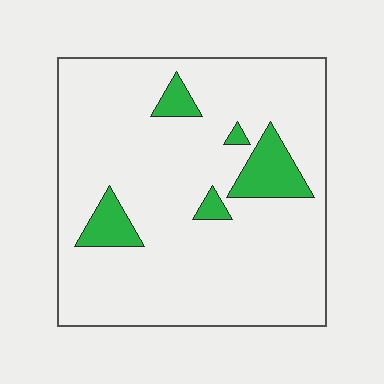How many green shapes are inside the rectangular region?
5.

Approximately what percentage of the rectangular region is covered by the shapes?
Approximately 10%.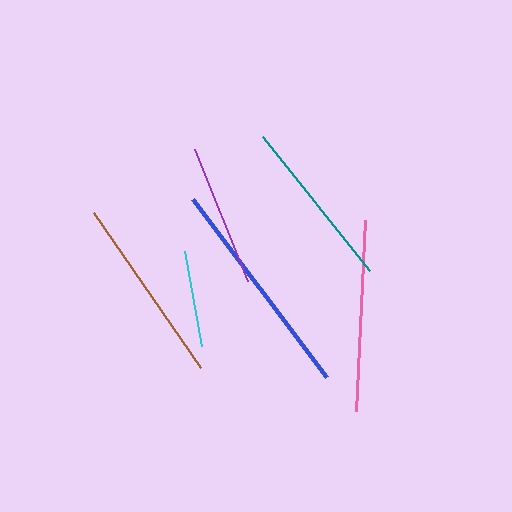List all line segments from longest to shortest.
From longest to shortest: blue, pink, brown, teal, purple, cyan.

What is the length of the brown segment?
The brown segment is approximately 189 pixels long.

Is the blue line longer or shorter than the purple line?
The blue line is longer than the purple line.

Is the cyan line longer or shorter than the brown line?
The brown line is longer than the cyan line.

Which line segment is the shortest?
The cyan line is the shortest at approximately 97 pixels.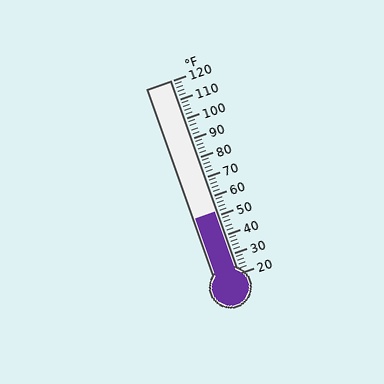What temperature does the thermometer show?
The thermometer shows approximately 52°F.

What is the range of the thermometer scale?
The thermometer scale ranges from 20°F to 120°F.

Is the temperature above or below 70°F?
The temperature is below 70°F.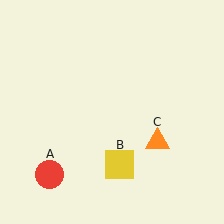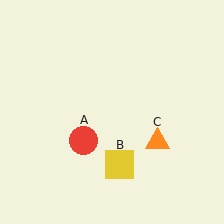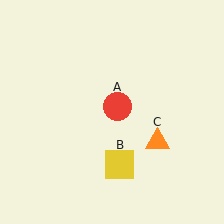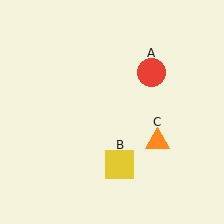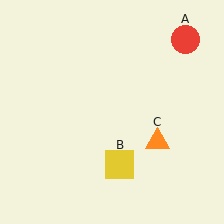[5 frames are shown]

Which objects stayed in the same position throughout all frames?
Yellow square (object B) and orange triangle (object C) remained stationary.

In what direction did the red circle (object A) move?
The red circle (object A) moved up and to the right.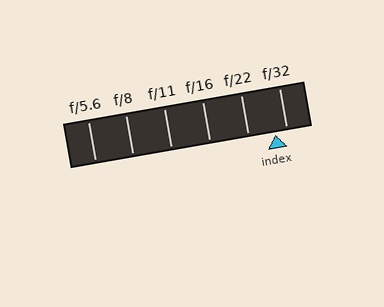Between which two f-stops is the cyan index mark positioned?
The index mark is between f/22 and f/32.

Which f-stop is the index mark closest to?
The index mark is closest to f/32.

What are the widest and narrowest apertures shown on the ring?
The widest aperture shown is f/5.6 and the narrowest is f/32.